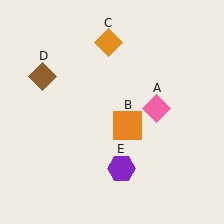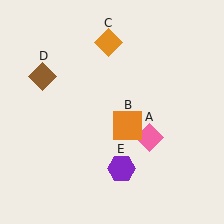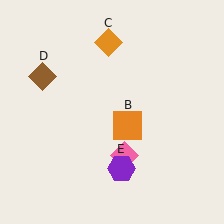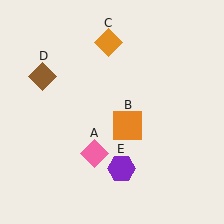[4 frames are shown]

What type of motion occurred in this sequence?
The pink diamond (object A) rotated clockwise around the center of the scene.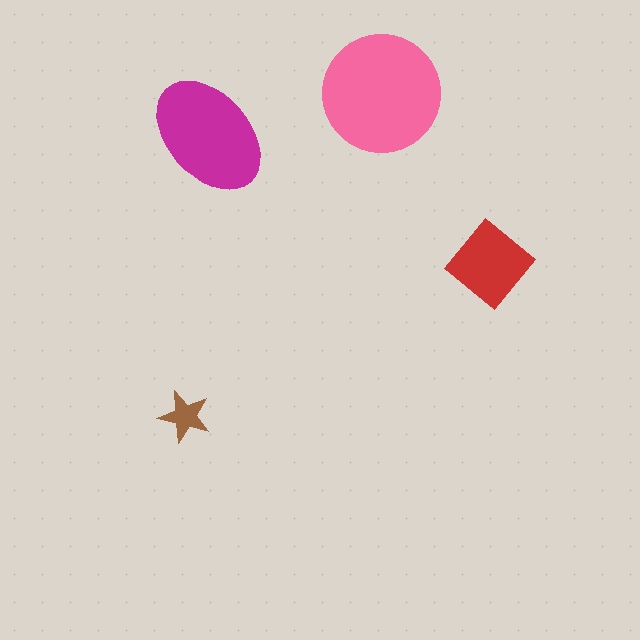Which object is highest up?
The pink circle is topmost.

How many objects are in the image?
There are 4 objects in the image.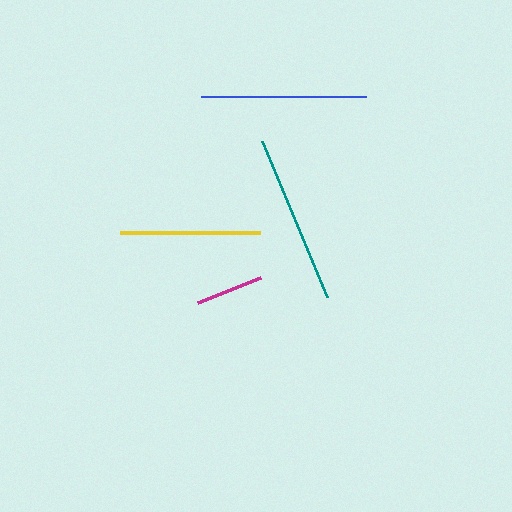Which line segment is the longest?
The teal line is the longest at approximately 169 pixels.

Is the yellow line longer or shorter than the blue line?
The blue line is longer than the yellow line.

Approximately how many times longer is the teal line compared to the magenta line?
The teal line is approximately 2.5 times the length of the magenta line.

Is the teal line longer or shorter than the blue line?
The teal line is longer than the blue line.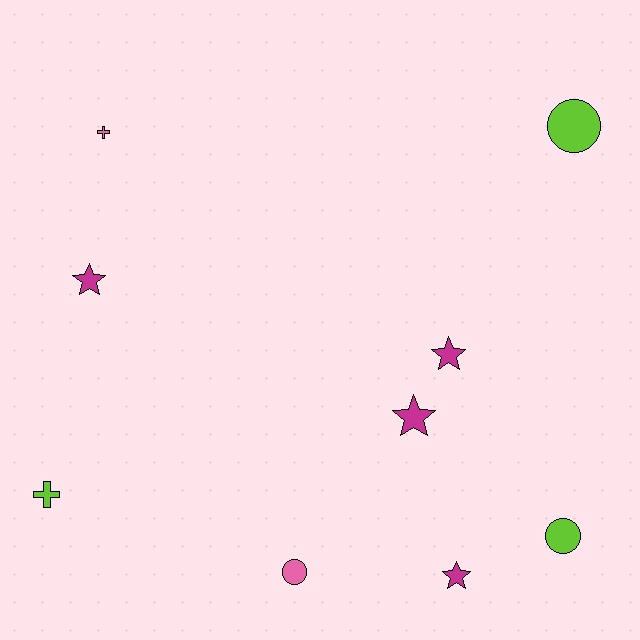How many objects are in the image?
There are 9 objects.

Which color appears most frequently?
Magenta, with 4 objects.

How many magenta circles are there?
There are no magenta circles.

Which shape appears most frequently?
Star, with 4 objects.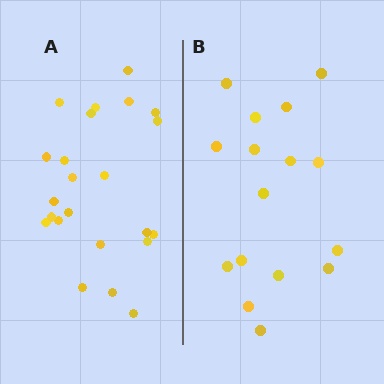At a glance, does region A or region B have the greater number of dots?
Region A (the left region) has more dots.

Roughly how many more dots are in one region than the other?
Region A has roughly 8 or so more dots than region B.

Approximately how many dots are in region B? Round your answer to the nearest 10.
About 20 dots. (The exact count is 16, which rounds to 20.)